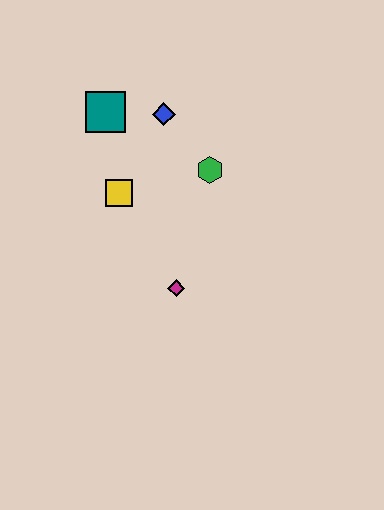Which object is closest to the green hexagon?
The blue diamond is closest to the green hexagon.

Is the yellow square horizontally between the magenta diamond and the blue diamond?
No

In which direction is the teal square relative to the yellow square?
The teal square is above the yellow square.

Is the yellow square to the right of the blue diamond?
No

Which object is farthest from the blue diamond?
The magenta diamond is farthest from the blue diamond.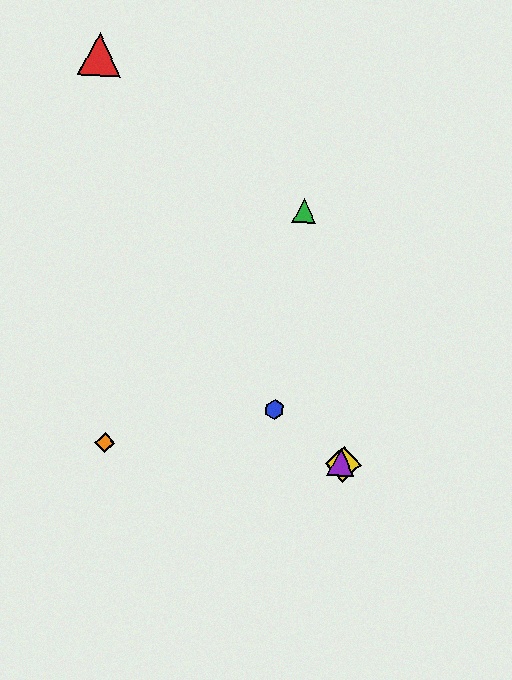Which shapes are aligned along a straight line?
The blue hexagon, the yellow diamond, the purple triangle are aligned along a straight line.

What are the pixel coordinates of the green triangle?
The green triangle is at (305, 211).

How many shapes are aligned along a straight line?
3 shapes (the blue hexagon, the yellow diamond, the purple triangle) are aligned along a straight line.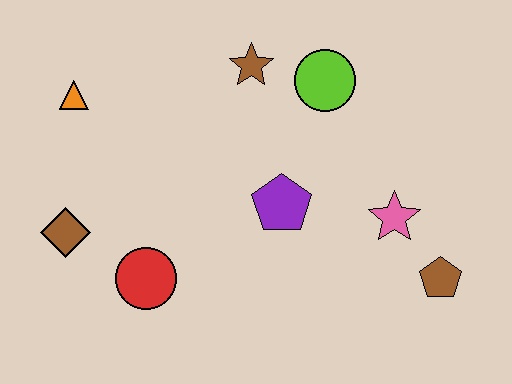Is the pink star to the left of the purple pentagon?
No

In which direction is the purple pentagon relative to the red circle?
The purple pentagon is to the right of the red circle.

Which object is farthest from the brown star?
The brown pentagon is farthest from the brown star.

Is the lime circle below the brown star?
Yes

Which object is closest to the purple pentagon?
The pink star is closest to the purple pentagon.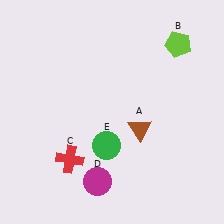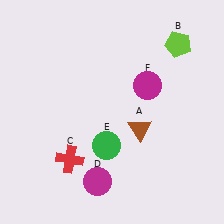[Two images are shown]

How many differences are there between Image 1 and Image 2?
There is 1 difference between the two images.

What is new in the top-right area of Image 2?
A magenta circle (F) was added in the top-right area of Image 2.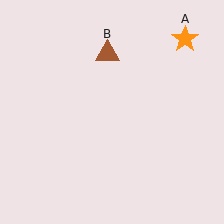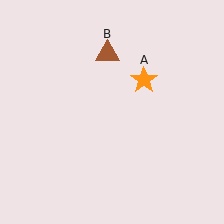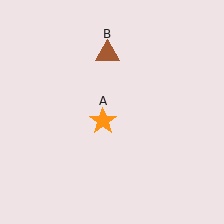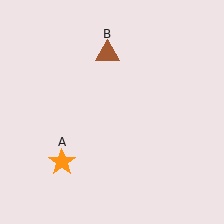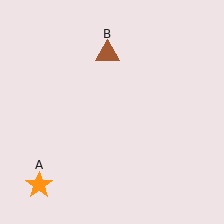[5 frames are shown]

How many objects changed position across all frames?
1 object changed position: orange star (object A).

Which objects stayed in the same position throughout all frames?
Brown triangle (object B) remained stationary.